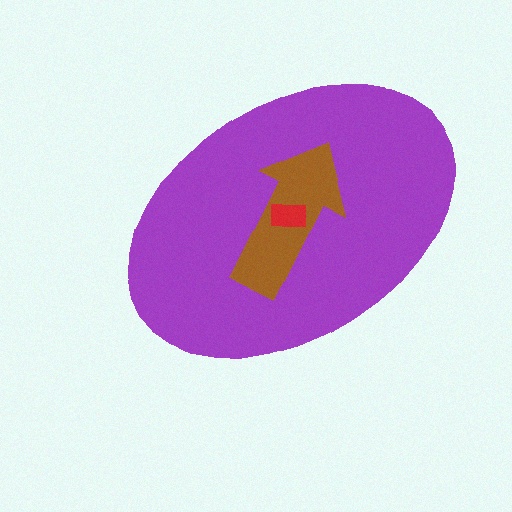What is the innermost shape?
The red rectangle.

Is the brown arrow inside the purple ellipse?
Yes.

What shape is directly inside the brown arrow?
The red rectangle.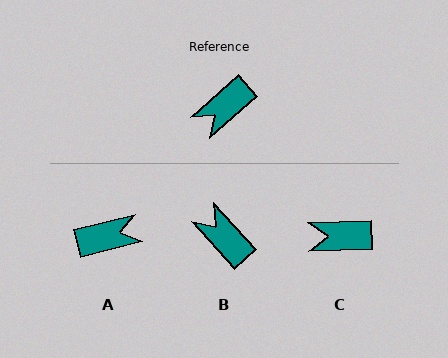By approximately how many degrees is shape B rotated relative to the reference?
Approximately 89 degrees clockwise.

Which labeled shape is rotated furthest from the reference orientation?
A, about 152 degrees away.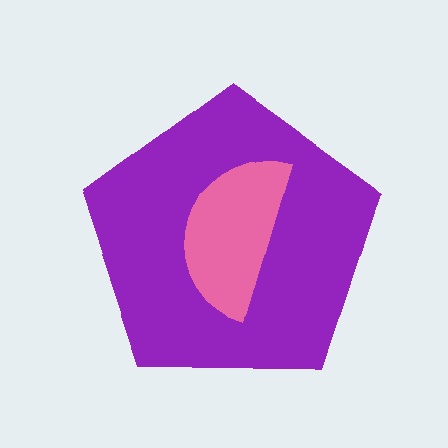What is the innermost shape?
The pink semicircle.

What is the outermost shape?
The purple pentagon.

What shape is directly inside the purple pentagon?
The pink semicircle.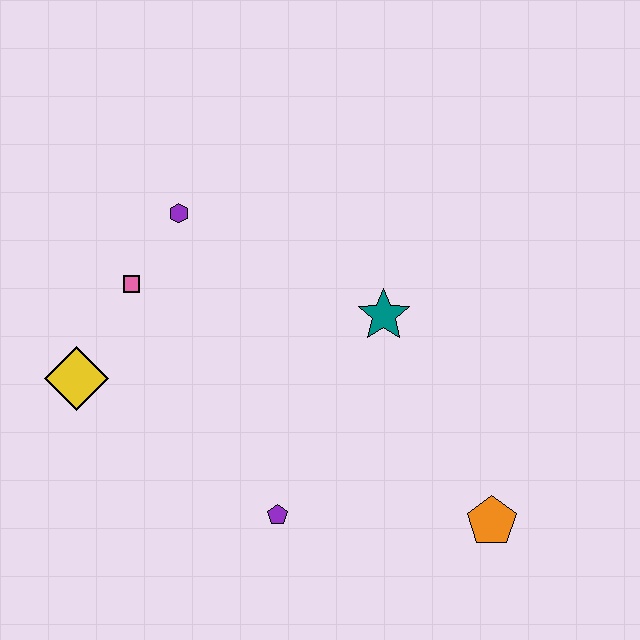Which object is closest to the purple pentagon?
The orange pentagon is closest to the purple pentagon.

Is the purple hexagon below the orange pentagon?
No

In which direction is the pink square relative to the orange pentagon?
The pink square is to the left of the orange pentagon.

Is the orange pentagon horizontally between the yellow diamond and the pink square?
No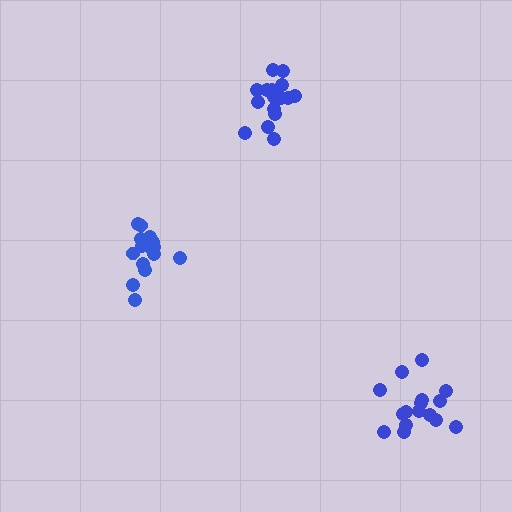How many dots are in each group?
Group 1: 16 dots, Group 2: 16 dots, Group 3: 18 dots (50 total).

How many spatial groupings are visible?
There are 3 spatial groupings.